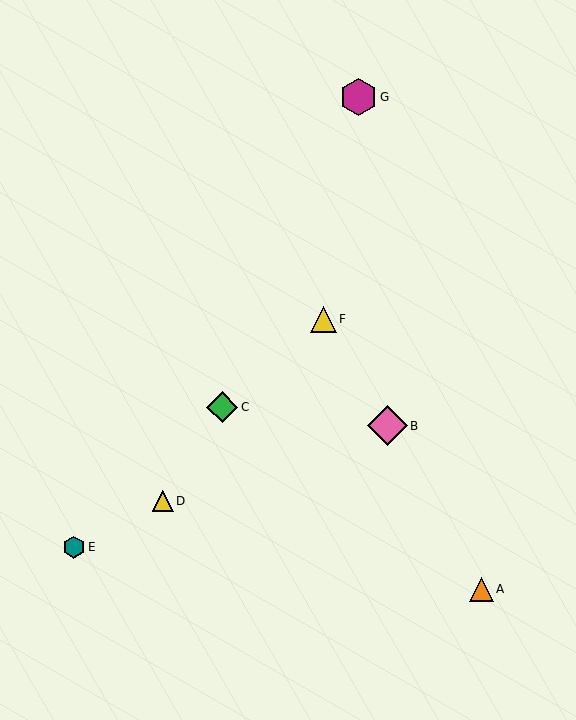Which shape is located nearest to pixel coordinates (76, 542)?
The teal hexagon (labeled E) at (74, 547) is nearest to that location.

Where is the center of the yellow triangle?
The center of the yellow triangle is at (323, 319).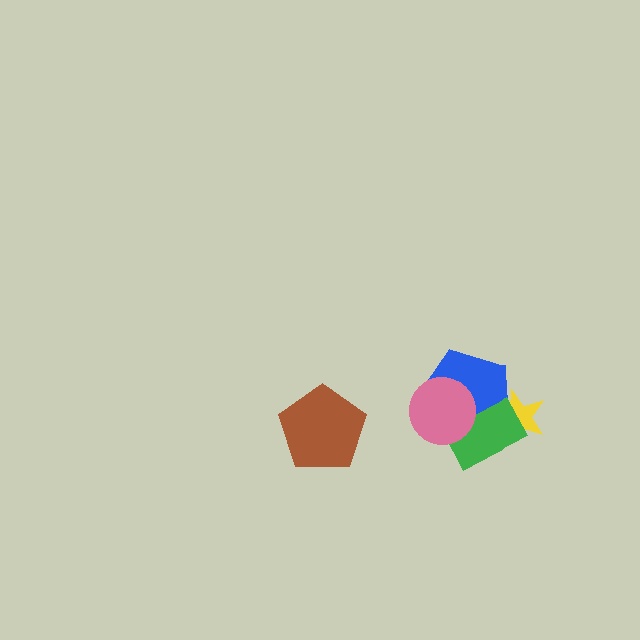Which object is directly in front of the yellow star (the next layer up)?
The blue pentagon is directly in front of the yellow star.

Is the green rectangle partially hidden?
Yes, it is partially covered by another shape.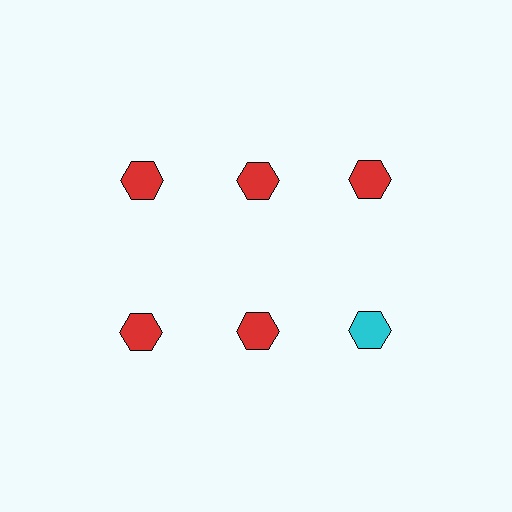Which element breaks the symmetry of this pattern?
The cyan hexagon in the second row, center column breaks the symmetry. All other shapes are red hexagons.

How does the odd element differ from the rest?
It has a different color: cyan instead of red.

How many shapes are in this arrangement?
There are 6 shapes arranged in a grid pattern.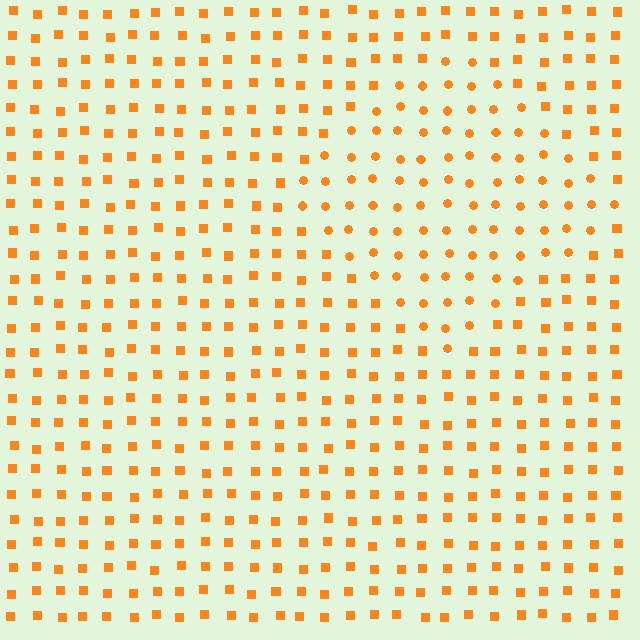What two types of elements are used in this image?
The image uses circles inside the diamond region and squares outside it.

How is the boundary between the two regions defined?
The boundary is defined by a change in element shape: circles inside vs. squares outside. All elements share the same color and spacing.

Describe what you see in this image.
The image is filled with small orange elements arranged in a uniform grid. A diamond-shaped region contains circles, while the surrounding area contains squares. The boundary is defined purely by the change in element shape.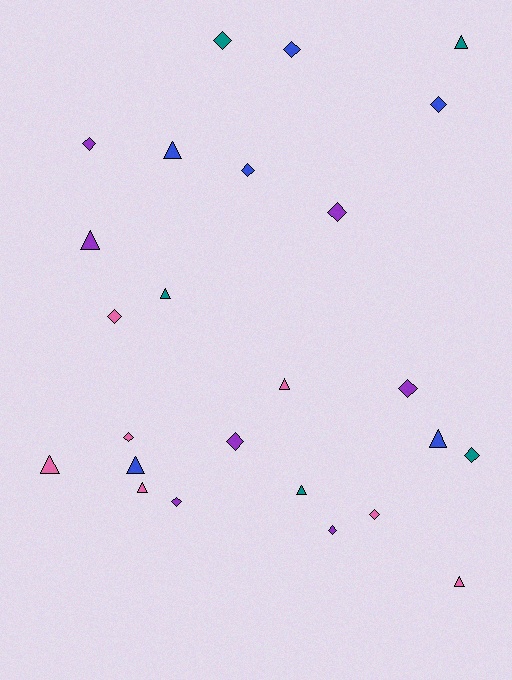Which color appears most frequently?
Pink, with 7 objects.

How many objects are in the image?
There are 25 objects.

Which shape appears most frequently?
Diamond, with 14 objects.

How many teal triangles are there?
There are 3 teal triangles.